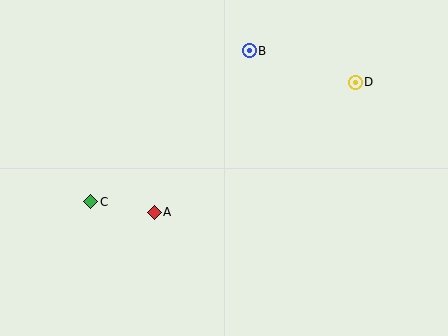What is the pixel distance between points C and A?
The distance between C and A is 64 pixels.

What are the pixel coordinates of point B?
Point B is at (249, 51).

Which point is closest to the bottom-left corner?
Point C is closest to the bottom-left corner.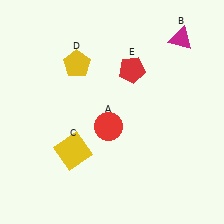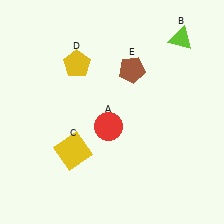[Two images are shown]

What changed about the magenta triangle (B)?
In Image 1, B is magenta. In Image 2, it changed to lime.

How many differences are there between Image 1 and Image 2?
There are 2 differences between the two images.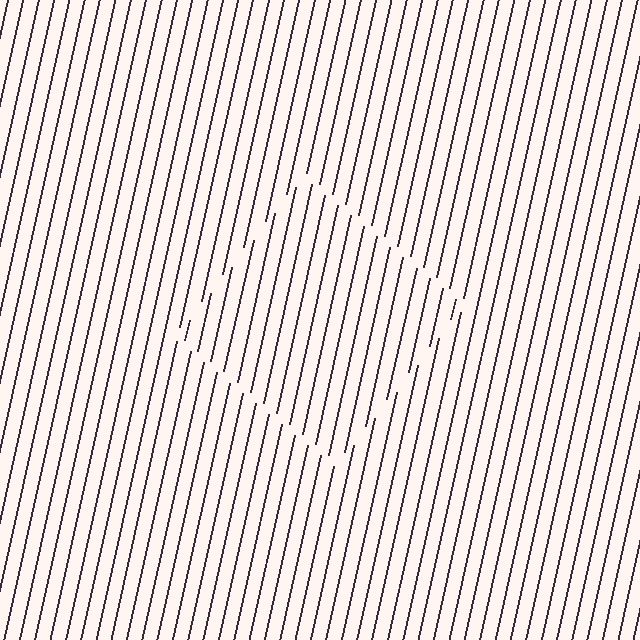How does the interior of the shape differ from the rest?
The interior of the shape contains the same grating, shifted by half a period — the contour is defined by the phase discontinuity where line-ends from the inner and outer gratings abut.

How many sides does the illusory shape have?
4 sides — the line-ends trace a square.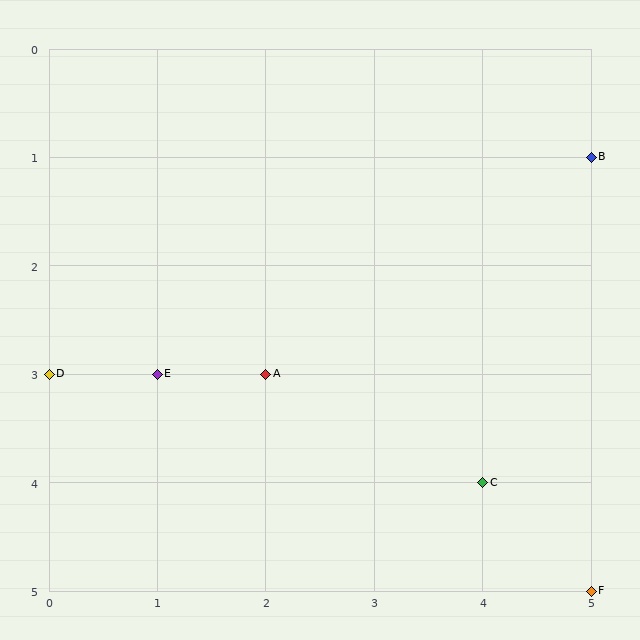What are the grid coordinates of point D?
Point D is at grid coordinates (0, 3).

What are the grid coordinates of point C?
Point C is at grid coordinates (4, 4).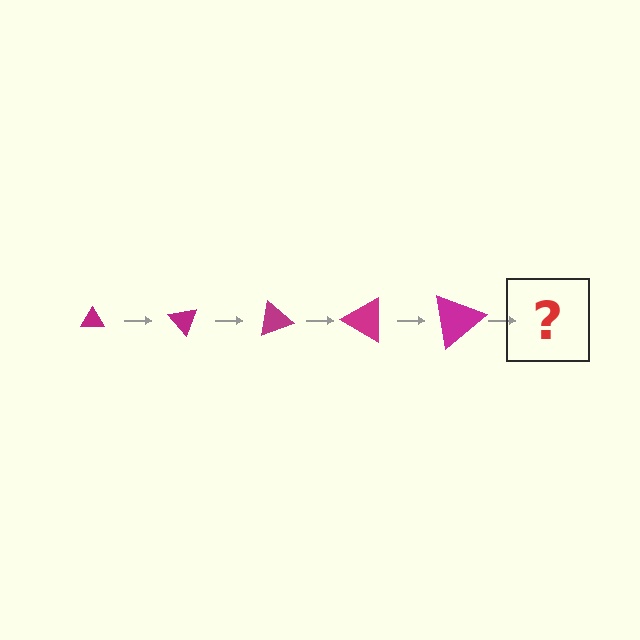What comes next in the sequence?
The next element should be a triangle, larger than the previous one and rotated 250 degrees from the start.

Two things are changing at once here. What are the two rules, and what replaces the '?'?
The two rules are that the triangle grows larger each step and it rotates 50 degrees each step. The '?' should be a triangle, larger than the previous one and rotated 250 degrees from the start.